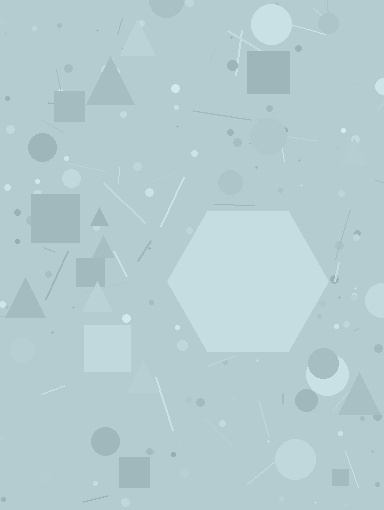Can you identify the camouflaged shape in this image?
The camouflaged shape is a hexagon.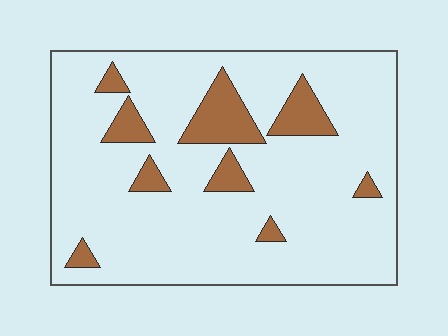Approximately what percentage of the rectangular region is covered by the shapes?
Approximately 15%.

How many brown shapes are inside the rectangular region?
9.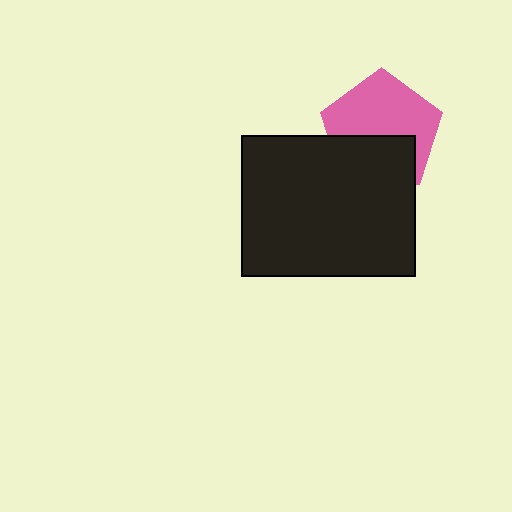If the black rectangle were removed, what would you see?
You would see the complete pink pentagon.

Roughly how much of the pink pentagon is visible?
About half of it is visible (roughly 60%).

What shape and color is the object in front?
The object in front is a black rectangle.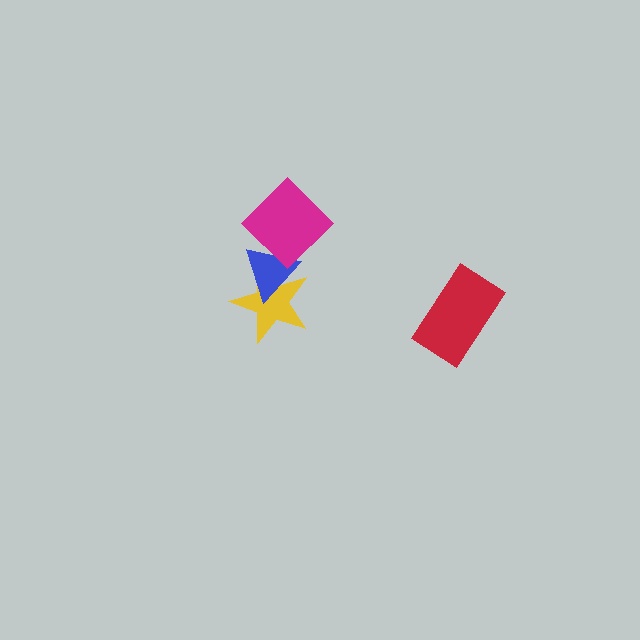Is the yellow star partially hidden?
Yes, it is partially covered by another shape.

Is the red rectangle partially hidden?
No, no other shape covers it.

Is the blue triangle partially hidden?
Yes, it is partially covered by another shape.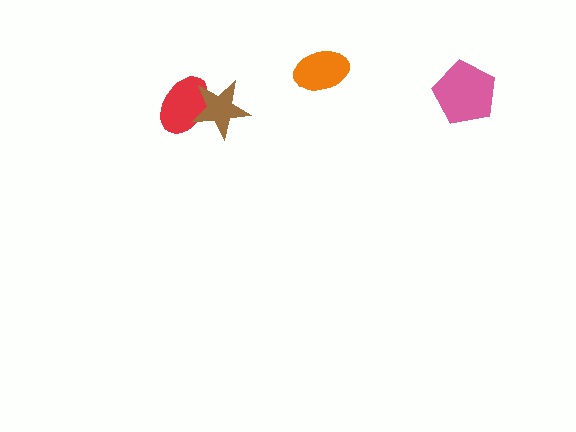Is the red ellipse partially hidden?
Yes, it is partially covered by another shape.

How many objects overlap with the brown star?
1 object overlaps with the brown star.